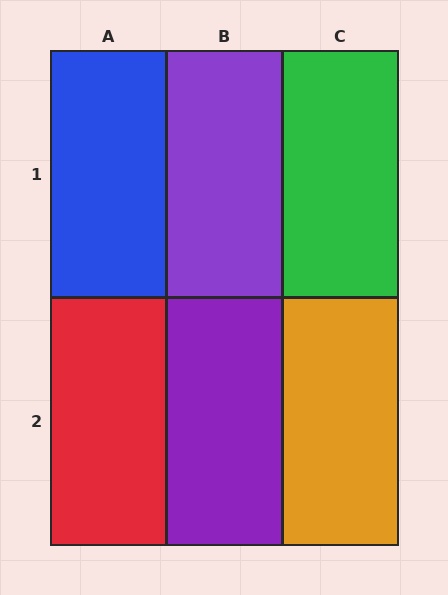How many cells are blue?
1 cell is blue.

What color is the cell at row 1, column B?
Purple.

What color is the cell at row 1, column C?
Green.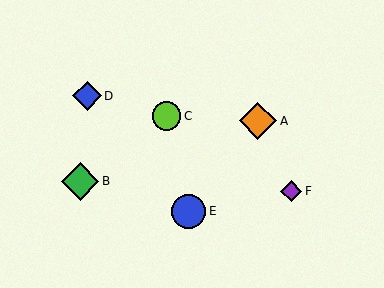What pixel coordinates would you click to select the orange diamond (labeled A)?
Click at (258, 121) to select the orange diamond A.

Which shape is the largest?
The orange diamond (labeled A) is the largest.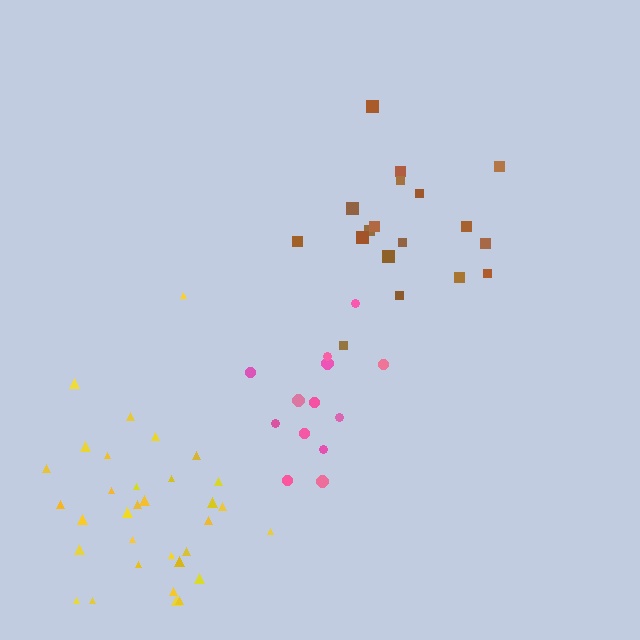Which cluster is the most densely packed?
Yellow.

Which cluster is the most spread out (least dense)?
Pink.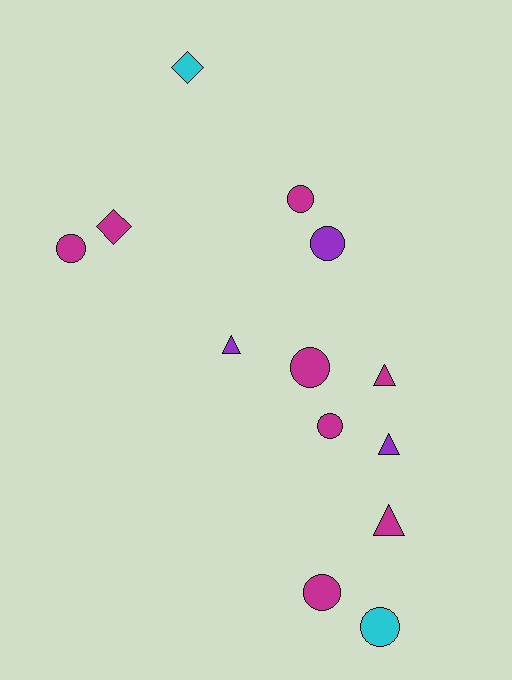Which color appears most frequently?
Magenta, with 8 objects.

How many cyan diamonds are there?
There is 1 cyan diamond.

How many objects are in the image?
There are 13 objects.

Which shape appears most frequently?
Circle, with 7 objects.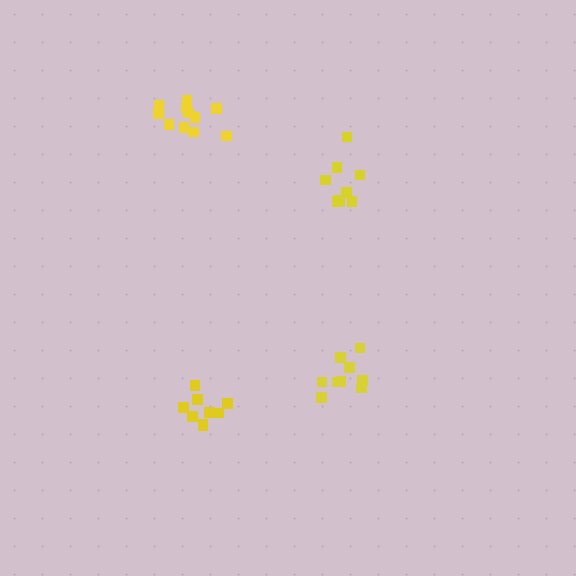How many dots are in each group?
Group 1: 9 dots, Group 2: 9 dots, Group 3: 9 dots, Group 4: 11 dots (38 total).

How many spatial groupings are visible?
There are 4 spatial groupings.